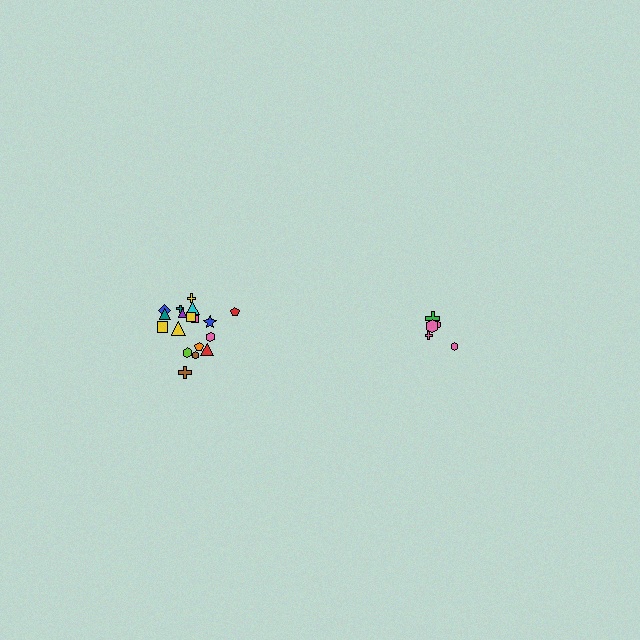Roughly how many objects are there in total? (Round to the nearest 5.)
Roughly 25 objects in total.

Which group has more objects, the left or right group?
The left group.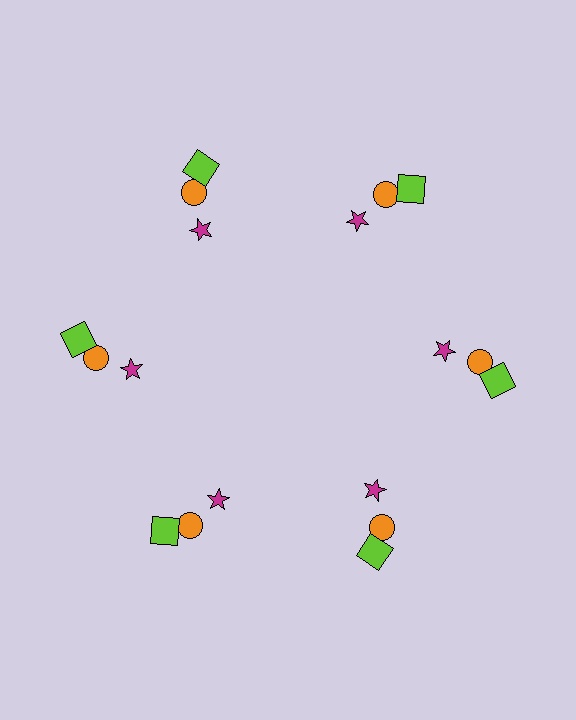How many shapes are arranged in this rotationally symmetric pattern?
There are 18 shapes, arranged in 6 groups of 3.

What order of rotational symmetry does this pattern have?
This pattern has 6-fold rotational symmetry.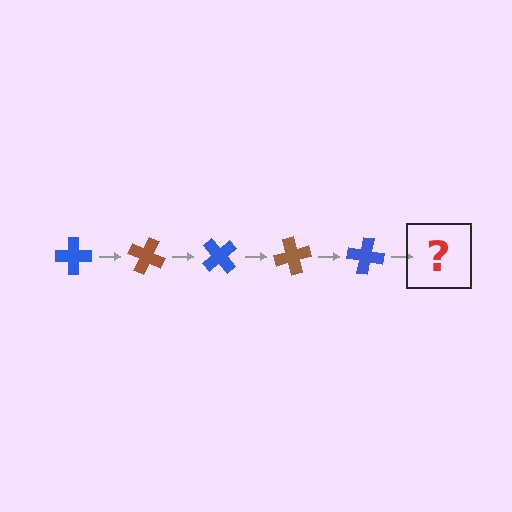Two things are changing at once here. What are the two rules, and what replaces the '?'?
The two rules are that it rotates 25 degrees each step and the color cycles through blue and brown. The '?' should be a brown cross, rotated 125 degrees from the start.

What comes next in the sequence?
The next element should be a brown cross, rotated 125 degrees from the start.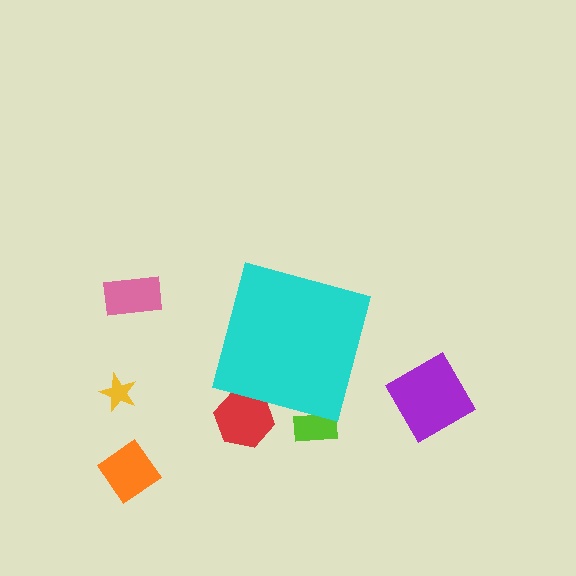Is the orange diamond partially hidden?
No, the orange diamond is fully visible.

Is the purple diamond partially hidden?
No, the purple diamond is fully visible.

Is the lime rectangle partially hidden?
Yes, the lime rectangle is partially hidden behind the cyan diamond.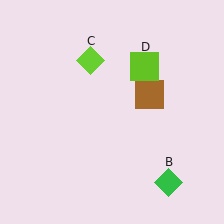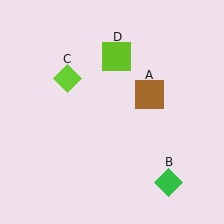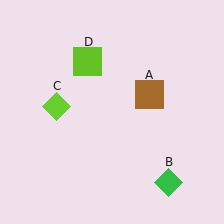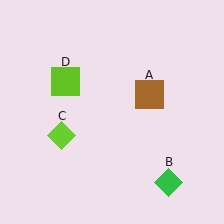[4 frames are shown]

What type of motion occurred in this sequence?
The lime diamond (object C), lime square (object D) rotated counterclockwise around the center of the scene.